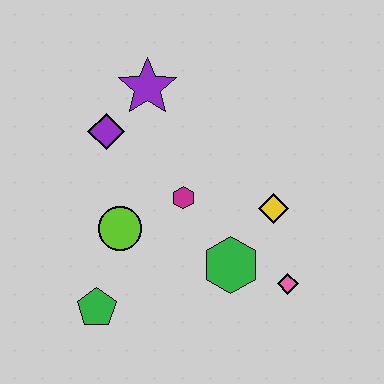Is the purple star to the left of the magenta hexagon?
Yes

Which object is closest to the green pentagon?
The lime circle is closest to the green pentagon.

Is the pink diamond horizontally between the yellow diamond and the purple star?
No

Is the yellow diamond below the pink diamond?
No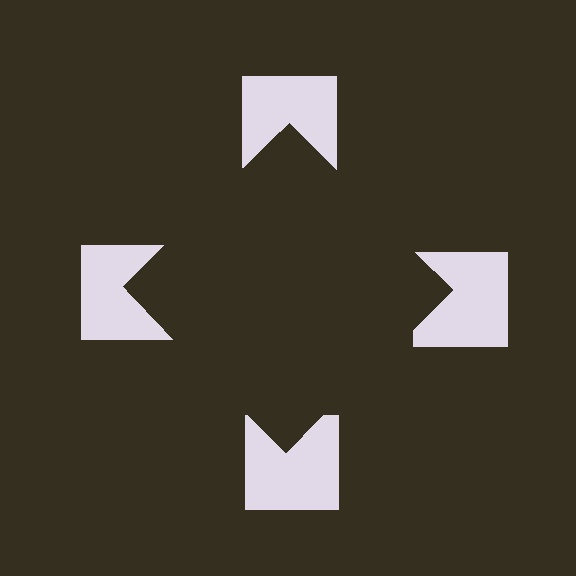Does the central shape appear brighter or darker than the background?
It typically appears slightly darker than the background, even though no actual brightness change is drawn.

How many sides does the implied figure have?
4 sides.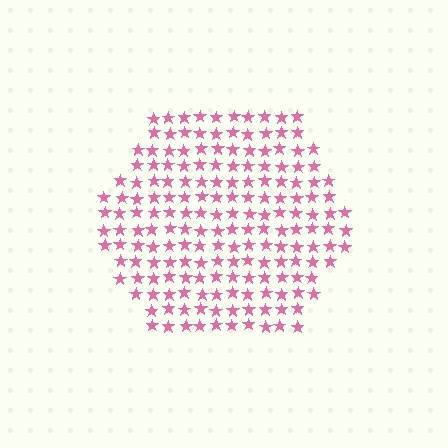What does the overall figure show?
The overall figure shows a hexagon.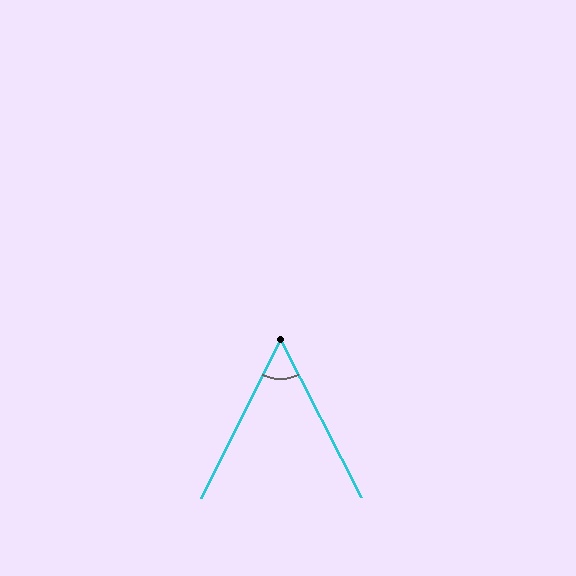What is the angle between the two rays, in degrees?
Approximately 53 degrees.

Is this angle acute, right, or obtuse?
It is acute.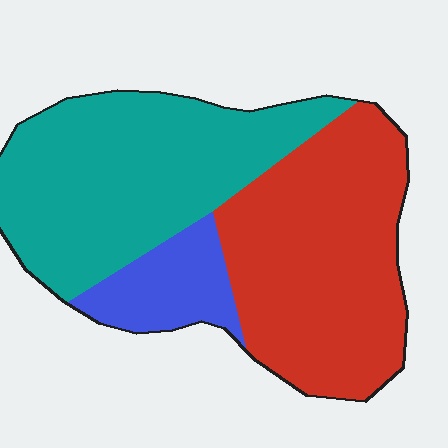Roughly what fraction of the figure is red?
Red covers roughly 45% of the figure.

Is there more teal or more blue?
Teal.